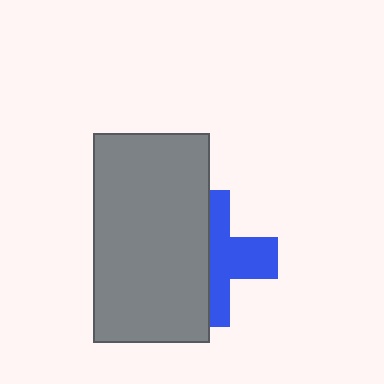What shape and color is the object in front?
The object in front is a gray rectangle.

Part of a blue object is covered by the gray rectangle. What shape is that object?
It is a cross.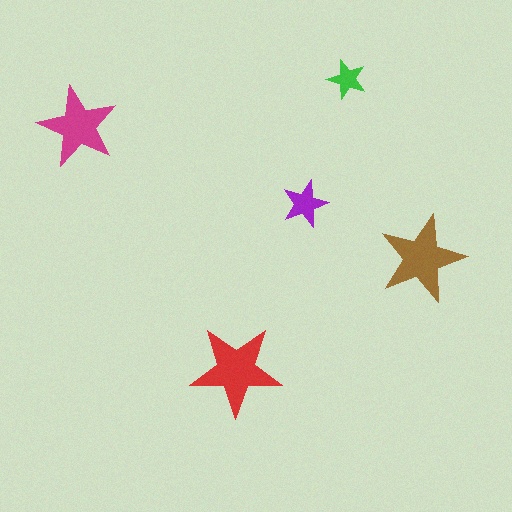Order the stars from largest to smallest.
the red one, the brown one, the magenta one, the purple one, the green one.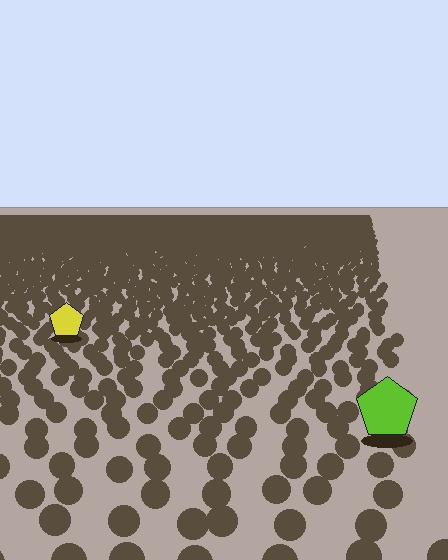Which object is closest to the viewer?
The lime pentagon is closest. The texture marks near it are larger and more spread out.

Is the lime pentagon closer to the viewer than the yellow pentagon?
Yes. The lime pentagon is closer — you can tell from the texture gradient: the ground texture is coarser near it.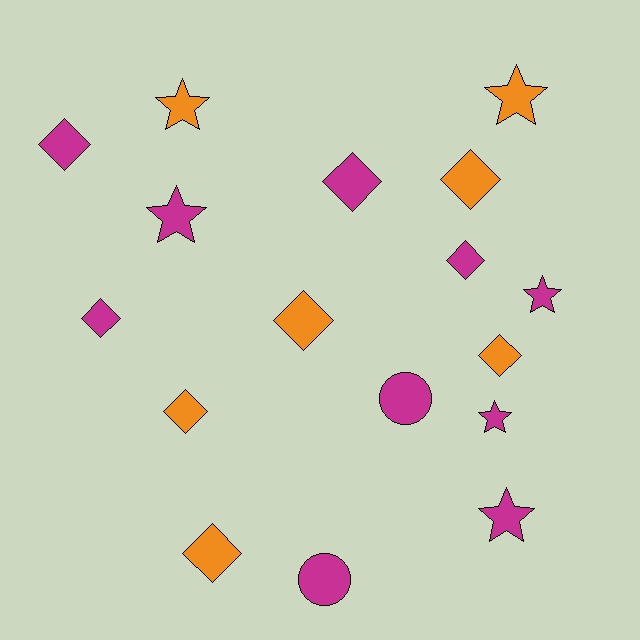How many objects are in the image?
There are 17 objects.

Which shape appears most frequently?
Diamond, with 9 objects.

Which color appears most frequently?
Magenta, with 10 objects.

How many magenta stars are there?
There are 4 magenta stars.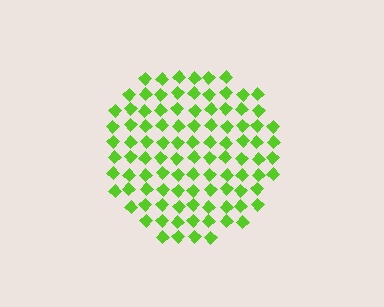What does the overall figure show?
The overall figure shows a circle.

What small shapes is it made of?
It is made of small diamonds.